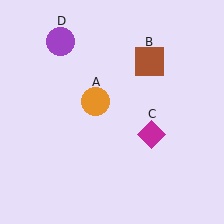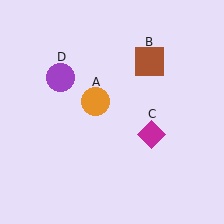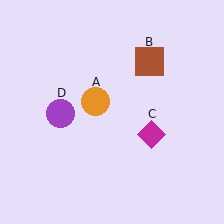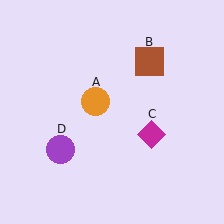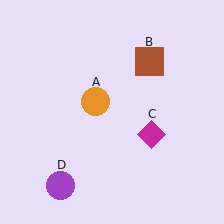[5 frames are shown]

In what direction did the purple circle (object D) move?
The purple circle (object D) moved down.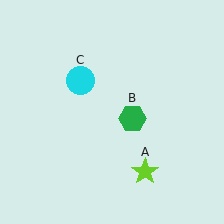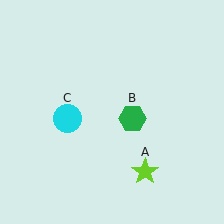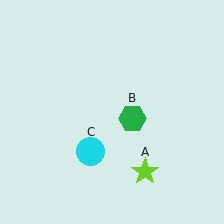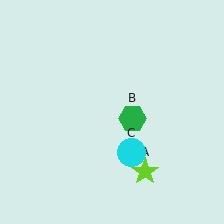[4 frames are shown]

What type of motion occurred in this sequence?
The cyan circle (object C) rotated counterclockwise around the center of the scene.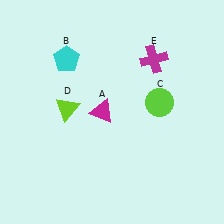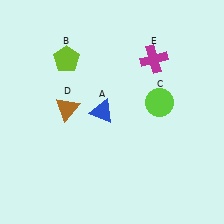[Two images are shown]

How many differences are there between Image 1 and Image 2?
There are 3 differences between the two images.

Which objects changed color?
A changed from magenta to blue. B changed from cyan to lime. D changed from lime to brown.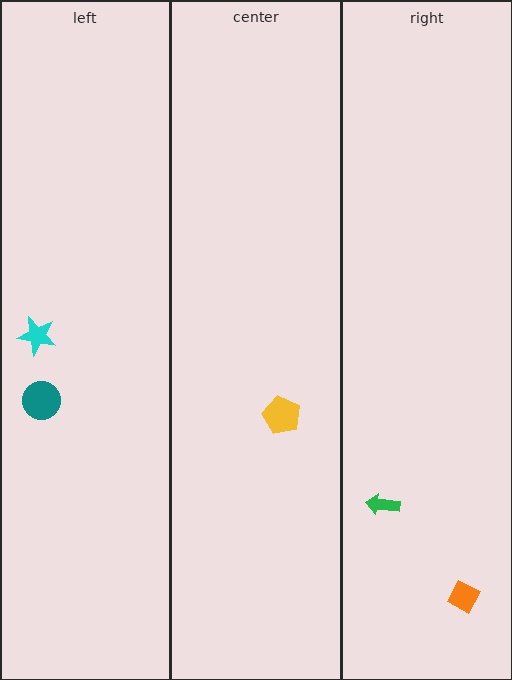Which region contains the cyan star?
The left region.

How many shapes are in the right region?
2.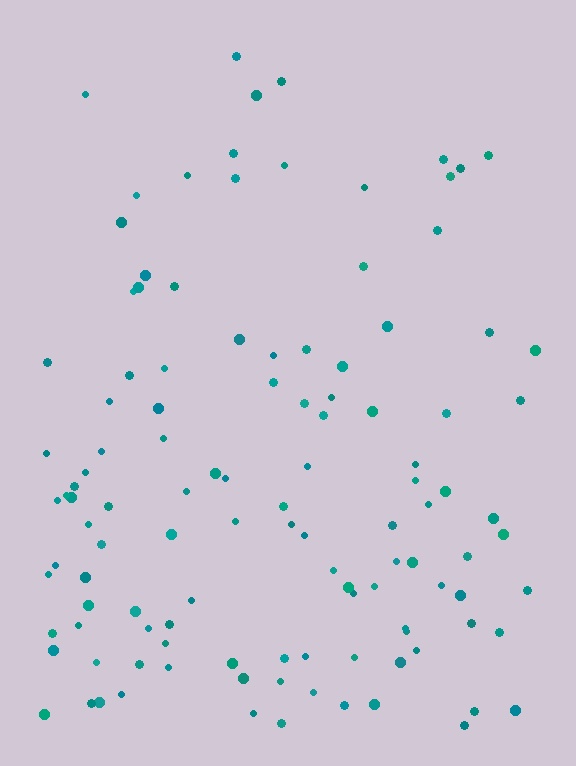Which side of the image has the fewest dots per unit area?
The top.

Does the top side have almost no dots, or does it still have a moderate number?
Still a moderate number, just noticeably fewer than the bottom.